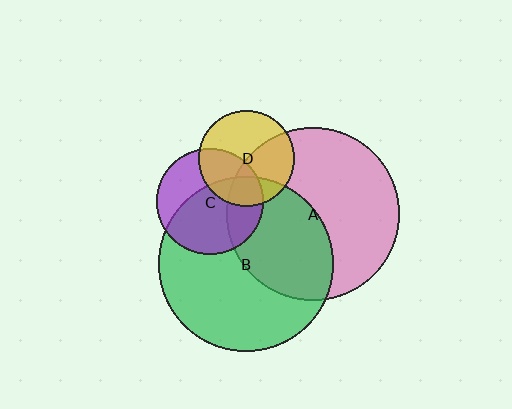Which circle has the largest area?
Circle B (green).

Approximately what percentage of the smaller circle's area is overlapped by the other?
Approximately 45%.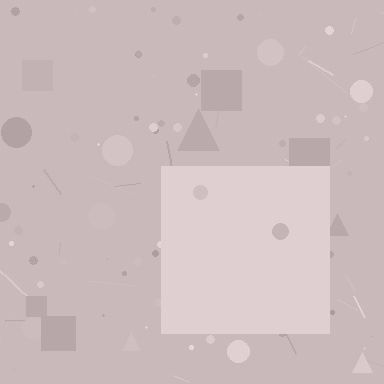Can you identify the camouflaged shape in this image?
The camouflaged shape is a square.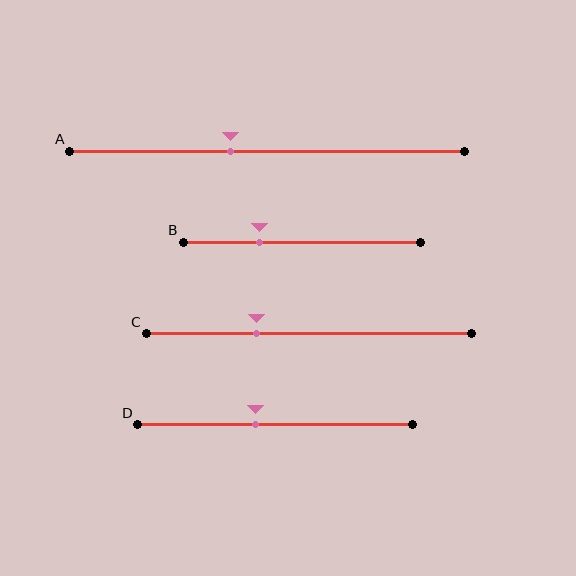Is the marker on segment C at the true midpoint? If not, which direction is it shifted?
No, the marker on segment C is shifted to the left by about 16% of the segment length.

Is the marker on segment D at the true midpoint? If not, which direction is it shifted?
No, the marker on segment D is shifted to the left by about 7% of the segment length.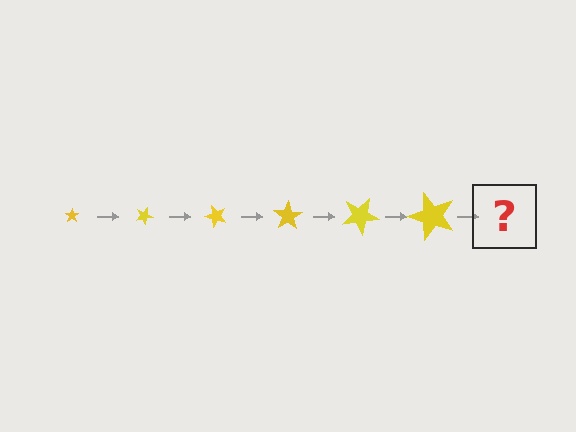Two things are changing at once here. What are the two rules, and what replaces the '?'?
The two rules are that the star grows larger each step and it rotates 25 degrees each step. The '?' should be a star, larger than the previous one and rotated 150 degrees from the start.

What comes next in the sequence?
The next element should be a star, larger than the previous one and rotated 150 degrees from the start.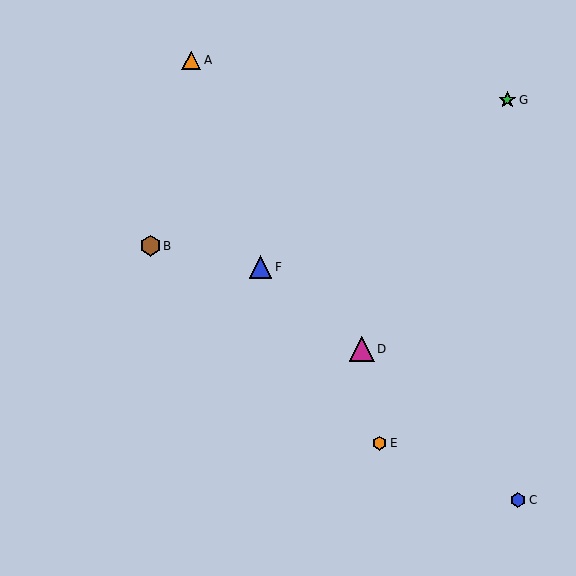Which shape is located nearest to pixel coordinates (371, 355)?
The magenta triangle (labeled D) at (362, 349) is nearest to that location.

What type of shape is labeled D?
Shape D is a magenta triangle.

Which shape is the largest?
The magenta triangle (labeled D) is the largest.